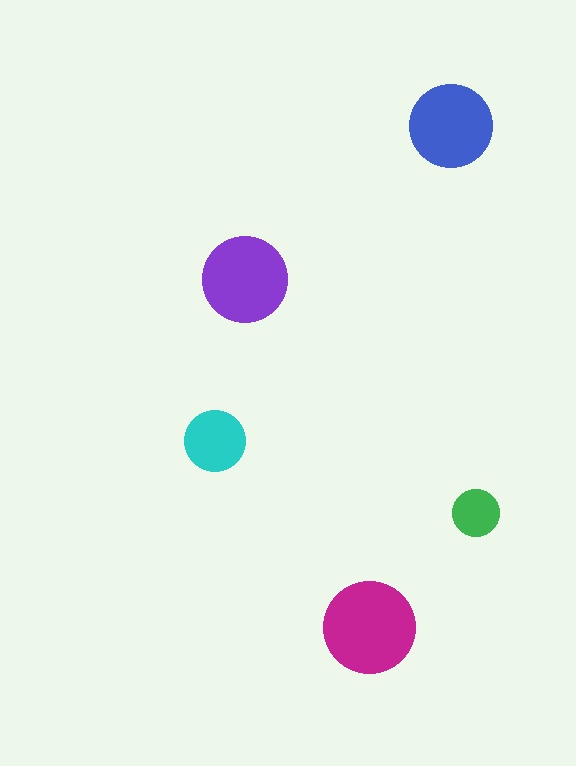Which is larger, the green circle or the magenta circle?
The magenta one.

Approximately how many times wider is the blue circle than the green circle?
About 2 times wider.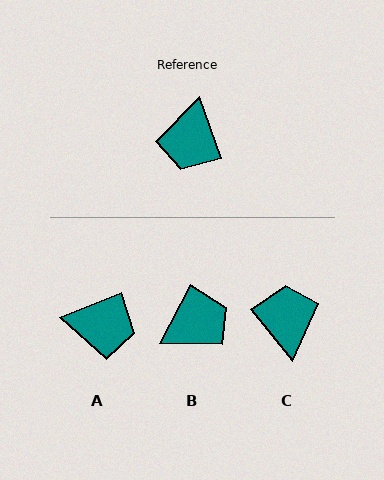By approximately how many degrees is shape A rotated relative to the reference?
Approximately 92 degrees counter-clockwise.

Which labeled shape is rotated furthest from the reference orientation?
C, about 161 degrees away.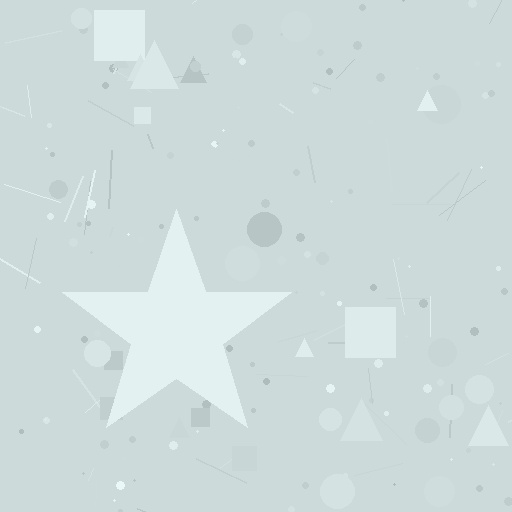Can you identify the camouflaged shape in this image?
The camouflaged shape is a star.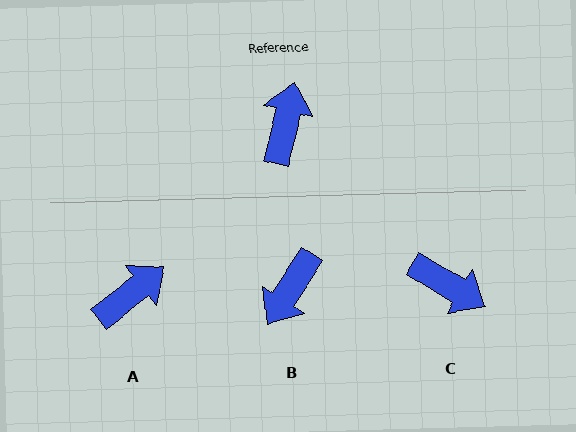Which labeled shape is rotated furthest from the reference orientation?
B, about 161 degrees away.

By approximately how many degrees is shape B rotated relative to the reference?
Approximately 161 degrees counter-clockwise.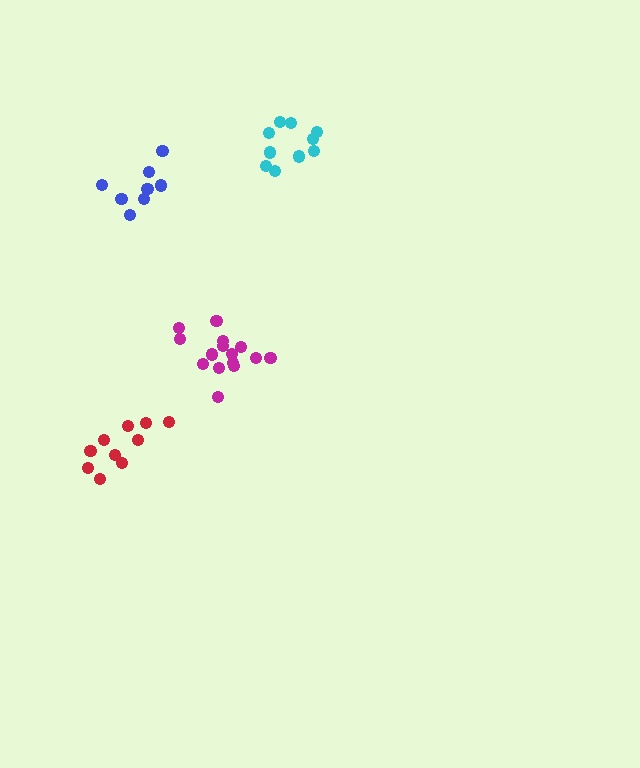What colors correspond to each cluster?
The clusters are colored: magenta, blue, red, cyan.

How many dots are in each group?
Group 1: 15 dots, Group 2: 9 dots, Group 3: 10 dots, Group 4: 10 dots (44 total).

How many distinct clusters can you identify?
There are 4 distinct clusters.